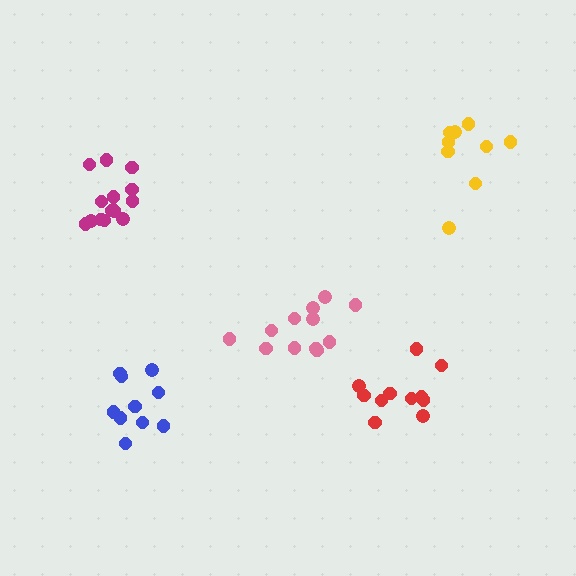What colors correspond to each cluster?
The clusters are colored: red, blue, yellow, pink, magenta.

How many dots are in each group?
Group 1: 11 dots, Group 2: 10 dots, Group 3: 9 dots, Group 4: 12 dots, Group 5: 14 dots (56 total).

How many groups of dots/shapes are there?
There are 5 groups.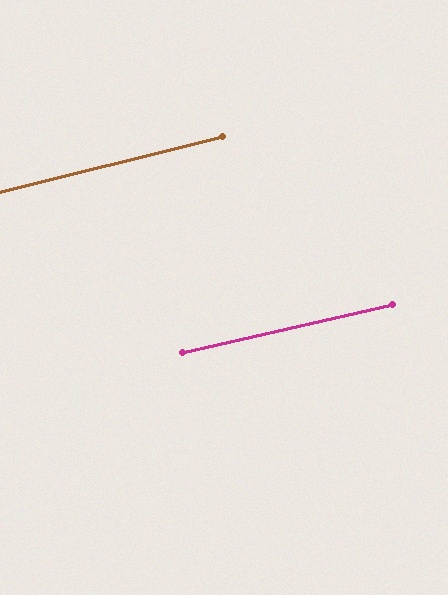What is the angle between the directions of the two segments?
Approximately 1 degree.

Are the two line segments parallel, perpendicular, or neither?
Parallel — their directions differ by only 1.2°.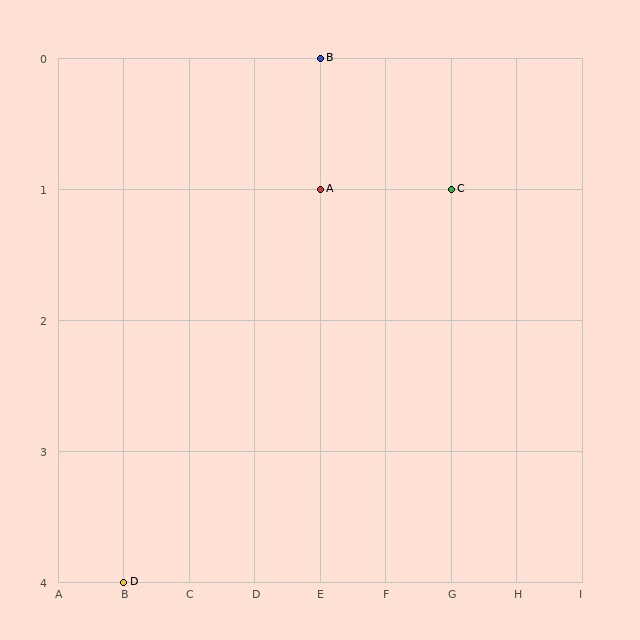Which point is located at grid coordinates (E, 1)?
Point A is at (E, 1).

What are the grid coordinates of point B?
Point B is at grid coordinates (E, 0).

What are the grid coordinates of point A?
Point A is at grid coordinates (E, 1).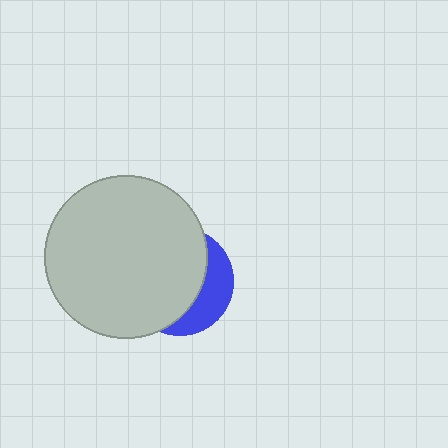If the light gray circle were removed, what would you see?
You would see the complete blue circle.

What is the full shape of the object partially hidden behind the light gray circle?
The partially hidden object is a blue circle.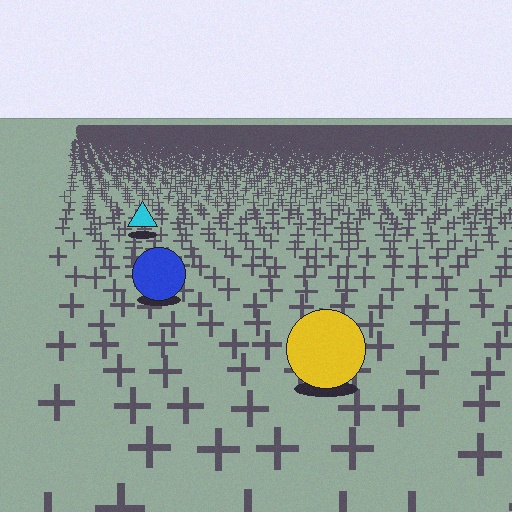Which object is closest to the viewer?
The yellow circle is closest. The texture marks near it are larger and more spread out.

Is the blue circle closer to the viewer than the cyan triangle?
Yes. The blue circle is closer — you can tell from the texture gradient: the ground texture is coarser near it.